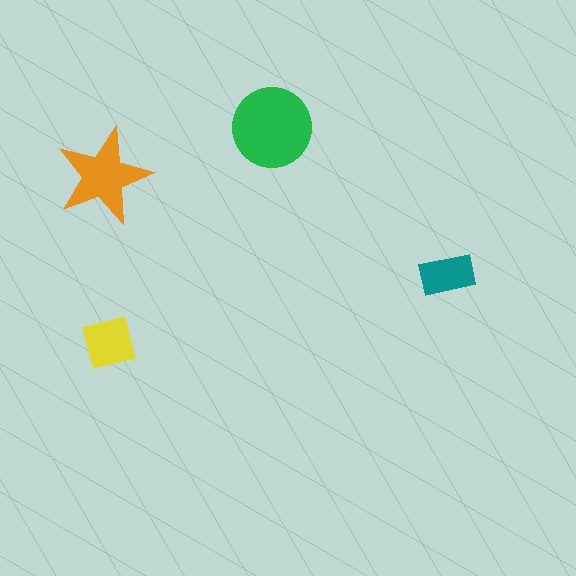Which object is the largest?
The green circle.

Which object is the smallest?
The teal rectangle.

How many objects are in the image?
There are 4 objects in the image.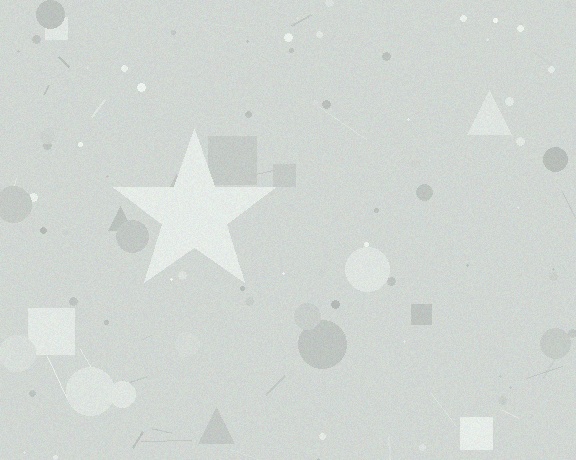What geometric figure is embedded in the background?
A star is embedded in the background.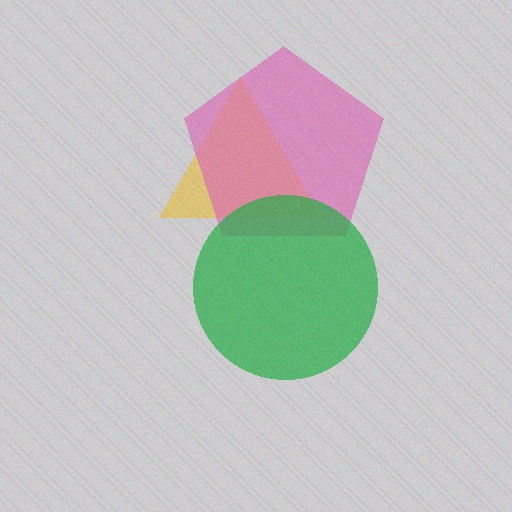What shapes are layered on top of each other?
The layered shapes are: a yellow triangle, a pink pentagon, a green circle.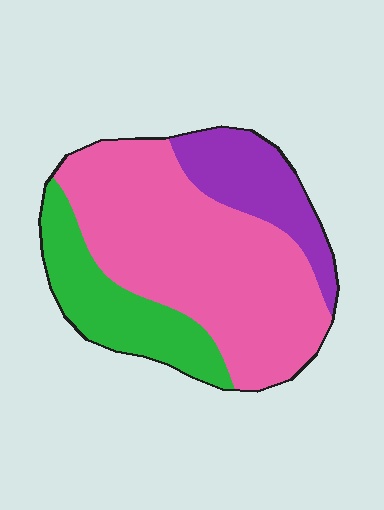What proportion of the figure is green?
Green takes up about one fifth (1/5) of the figure.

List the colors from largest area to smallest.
From largest to smallest: pink, green, purple.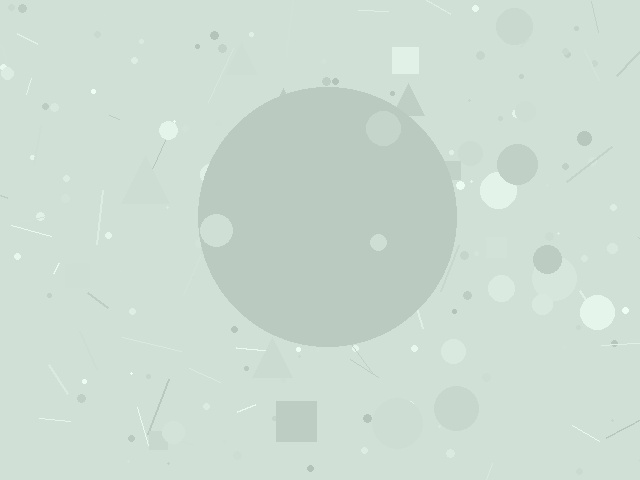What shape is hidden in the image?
A circle is hidden in the image.